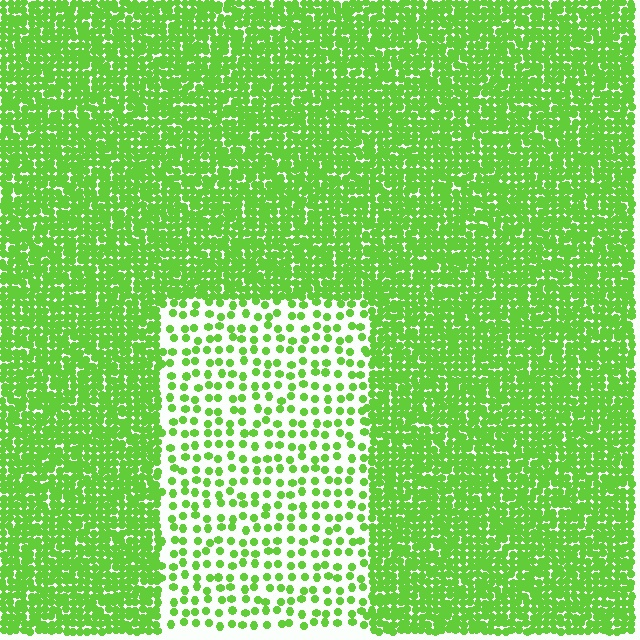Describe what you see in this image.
The image contains small lime elements arranged at two different densities. A rectangle-shaped region is visible where the elements are less densely packed than the surrounding area.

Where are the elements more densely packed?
The elements are more densely packed outside the rectangle boundary.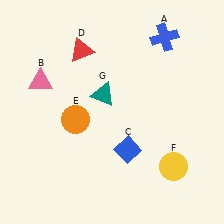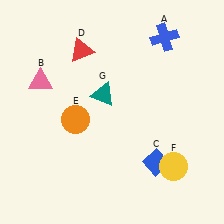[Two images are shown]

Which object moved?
The blue diamond (C) moved right.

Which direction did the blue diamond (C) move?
The blue diamond (C) moved right.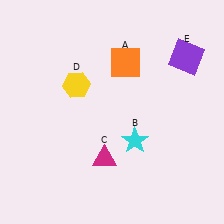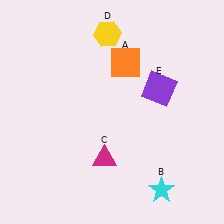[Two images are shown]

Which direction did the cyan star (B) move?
The cyan star (B) moved down.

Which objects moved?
The objects that moved are: the cyan star (B), the yellow hexagon (D), the purple square (E).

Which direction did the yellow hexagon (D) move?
The yellow hexagon (D) moved up.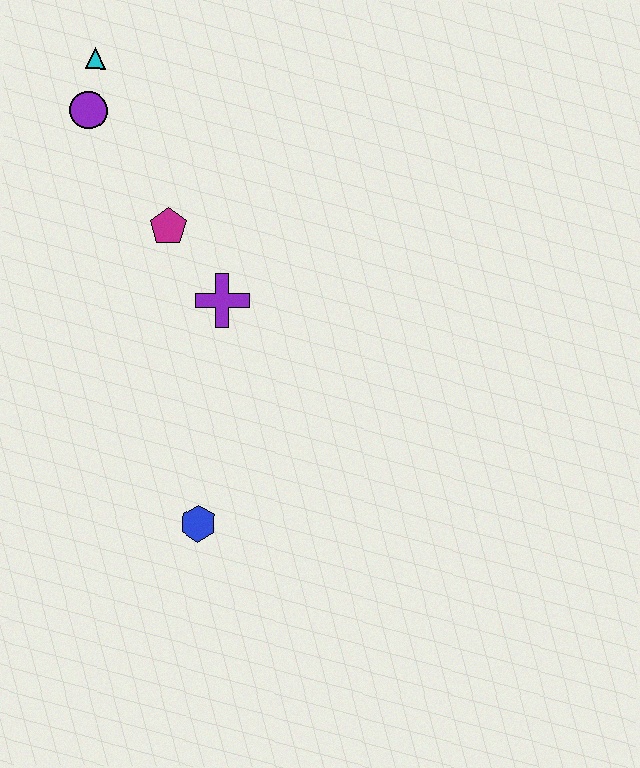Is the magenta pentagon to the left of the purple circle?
No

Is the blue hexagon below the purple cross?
Yes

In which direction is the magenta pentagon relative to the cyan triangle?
The magenta pentagon is below the cyan triangle.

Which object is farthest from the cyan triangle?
The blue hexagon is farthest from the cyan triangle.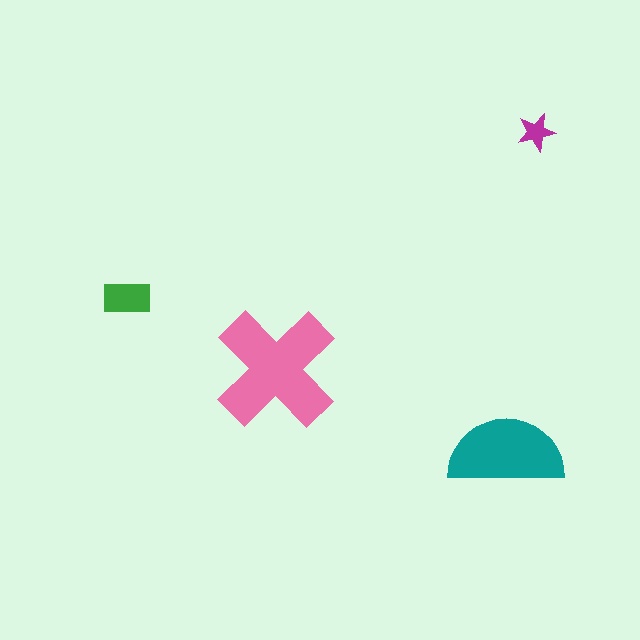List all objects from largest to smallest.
The pink cross, the teal semicircle, the green rectangle, the magenta star.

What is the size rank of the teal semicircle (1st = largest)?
2nd.